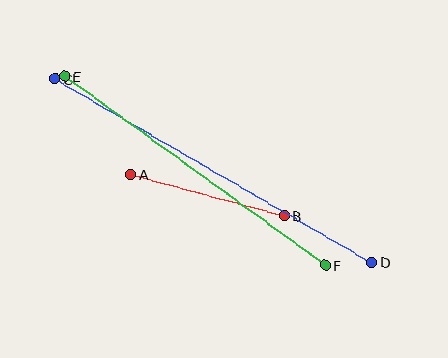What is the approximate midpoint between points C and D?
The midpoint is at approximately (213, 171) pixels.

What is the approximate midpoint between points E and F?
The midpoint is at approximately (195, 171) pixels.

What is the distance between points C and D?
The distance is approximately 366 pixels.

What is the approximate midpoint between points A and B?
The midpoint is at approximately (207, 195) pixels.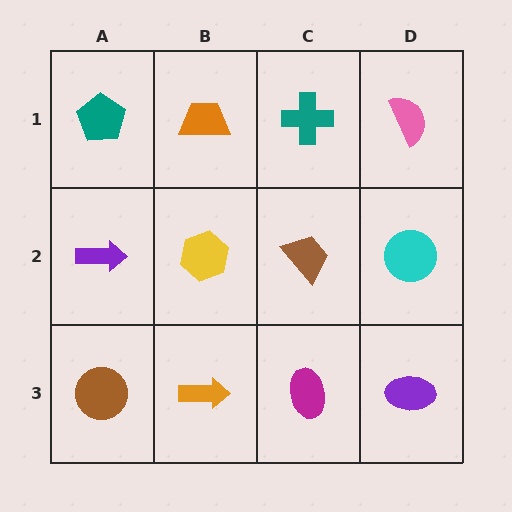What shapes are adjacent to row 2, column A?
A teal pentagon (row 1, column A), a brown circle (row 3, column A), a yellow hexagon (row 2, column B).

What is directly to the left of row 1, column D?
A teal cross.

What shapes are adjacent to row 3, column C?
A brown trapezoid (row 2, column C), an orange arrow (row 3, column B), a purple ellipse (row 3, column D).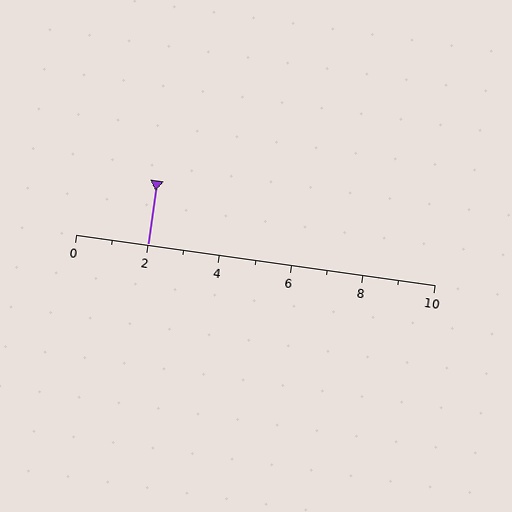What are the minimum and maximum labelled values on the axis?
The axis runs from 0 to 10.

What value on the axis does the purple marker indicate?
The marker indicates approximately 2.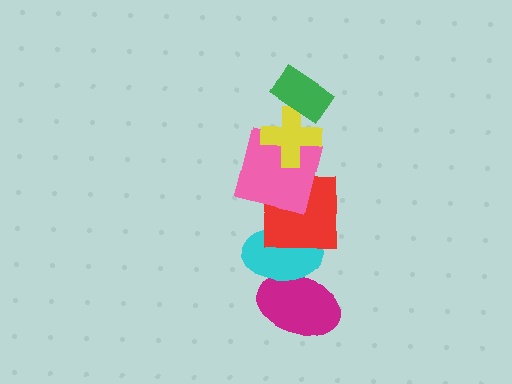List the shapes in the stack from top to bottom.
From top to bottom: the green rectangle, the yellow cross, the pink square, the red square, the cyan ellipse, the magenta ellipse.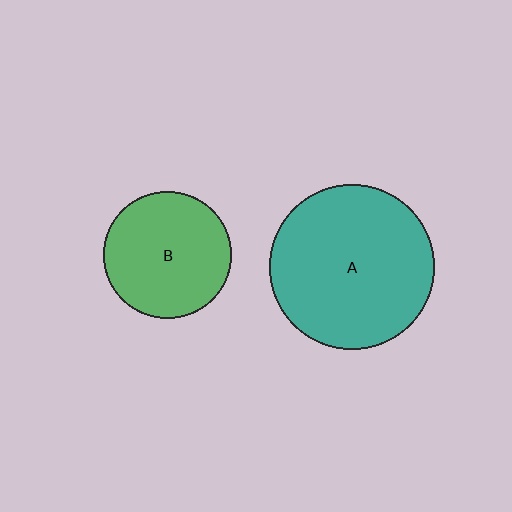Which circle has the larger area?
Circle A (teal).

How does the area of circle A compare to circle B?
Approximately 1.7 times.